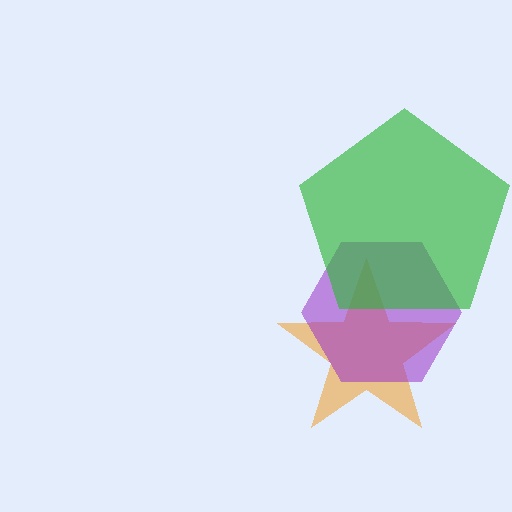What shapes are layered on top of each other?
The layered shapes are: an orange star, a purple hexagon, a green pentagon.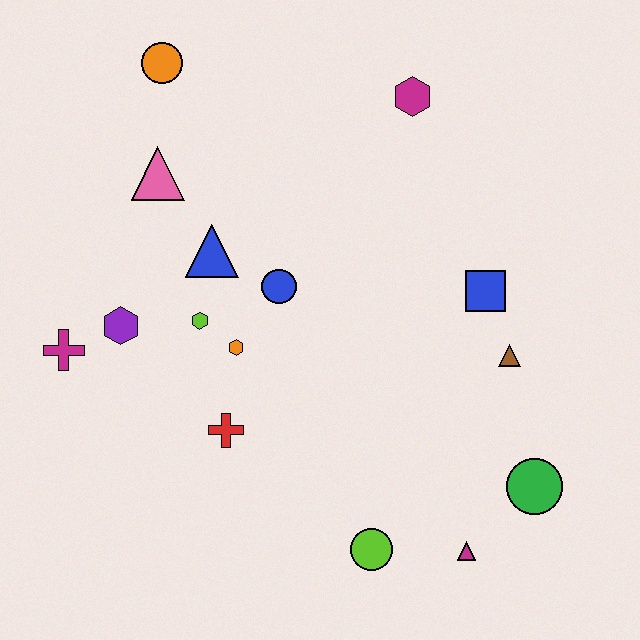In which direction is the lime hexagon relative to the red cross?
The lime hexagon is above the red cross.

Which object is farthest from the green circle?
The orange circle is farthest from the green circle.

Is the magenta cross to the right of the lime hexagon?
No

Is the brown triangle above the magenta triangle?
Yes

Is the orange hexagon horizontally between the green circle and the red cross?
Yes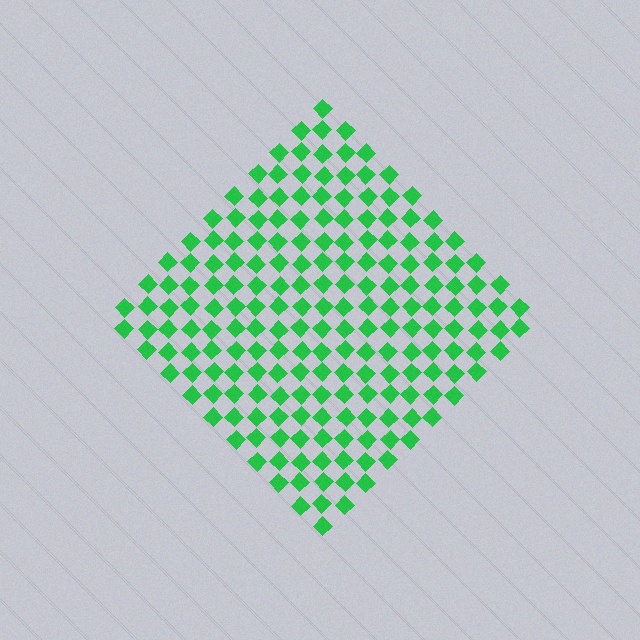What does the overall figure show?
The overall figure shows a diamond.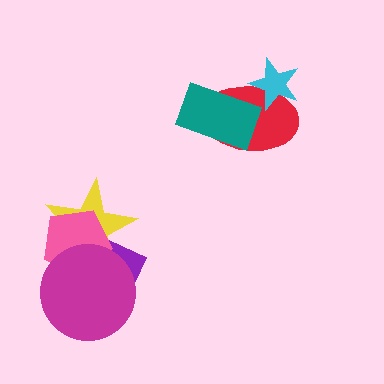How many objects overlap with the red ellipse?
2 objects overlap with the red ellipse.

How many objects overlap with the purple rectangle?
3 objects overlap with the purple rectangle.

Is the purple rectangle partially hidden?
Yes, it is partially covered by another shape.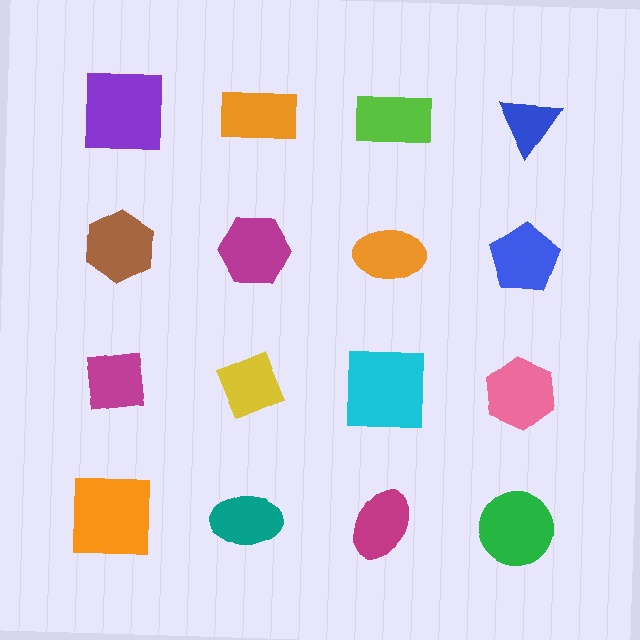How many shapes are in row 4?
4 shapes.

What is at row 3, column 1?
A magenta square.